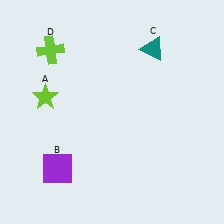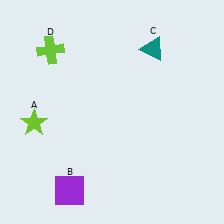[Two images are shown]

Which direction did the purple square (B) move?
The purple square (B) moved down.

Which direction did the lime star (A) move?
The lime star (A) moved down.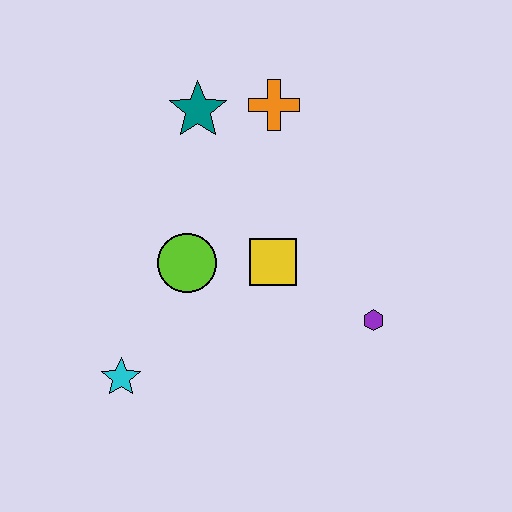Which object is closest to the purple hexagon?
The yellow square is closest to the purple hexagon.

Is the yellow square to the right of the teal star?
Yes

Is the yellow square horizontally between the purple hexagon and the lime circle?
Yes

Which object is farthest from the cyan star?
The orange cross is farthest from the cyan star.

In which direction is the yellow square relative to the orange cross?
The yellow square is below the orange cross.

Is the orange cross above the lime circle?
Yes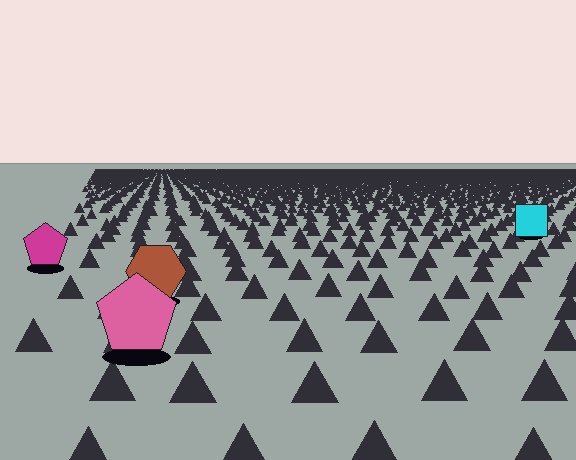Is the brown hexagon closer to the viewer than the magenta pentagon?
Yes. The brown hexagon is closer — you can tell from the texture gradient: the ground texture is coarser near it.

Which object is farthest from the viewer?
The cyan square is farthest from the viewer. It appears smaller and the ground texture around it is denser.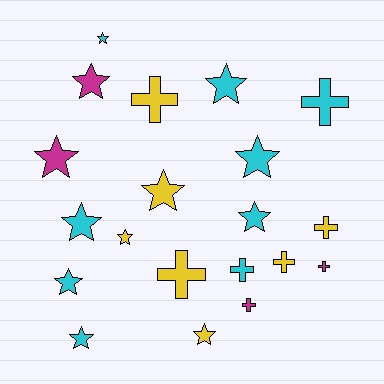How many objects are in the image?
There are 20 objects.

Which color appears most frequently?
Cyan, with 9 objects.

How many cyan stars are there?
There are 7 cyan stars.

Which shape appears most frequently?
Star, with 12 objects.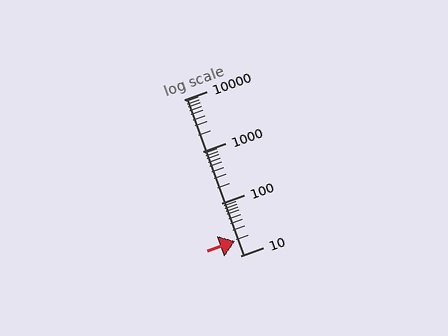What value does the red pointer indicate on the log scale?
The pointer indicates approximately 19.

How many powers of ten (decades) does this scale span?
The scale spans 3 decades, from 10 to 10000.